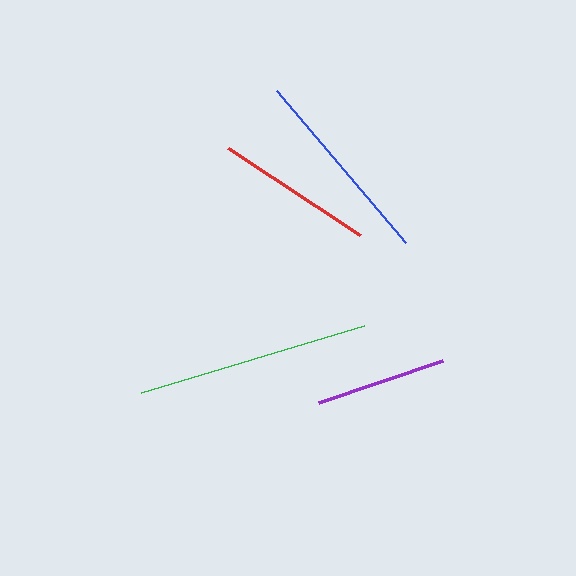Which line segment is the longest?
The green line is the longest at approximately 233 pixels.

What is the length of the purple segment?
The purple segment is approximately 131 pixels long.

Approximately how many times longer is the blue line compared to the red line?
The blue line is approximately 1.3 times the length of the red line.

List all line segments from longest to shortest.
From longest to shortest: green, blue, red, purple.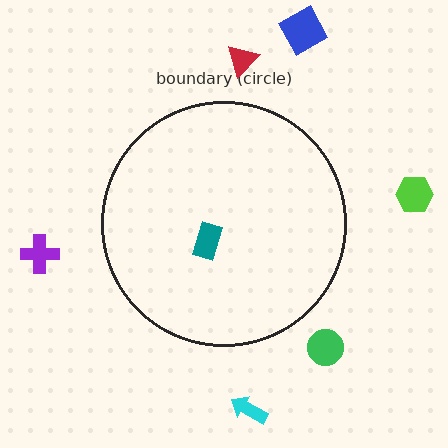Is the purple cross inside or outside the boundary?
Outside.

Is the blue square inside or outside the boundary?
Outside.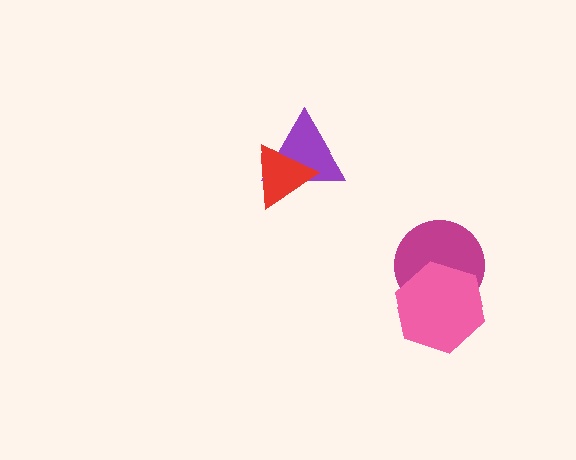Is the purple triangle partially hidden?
Yes, it is partially covered by another shape.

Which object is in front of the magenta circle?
The pink hexagon is in front of the magenta circle.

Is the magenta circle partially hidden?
Yes, it is partially covered by another shape.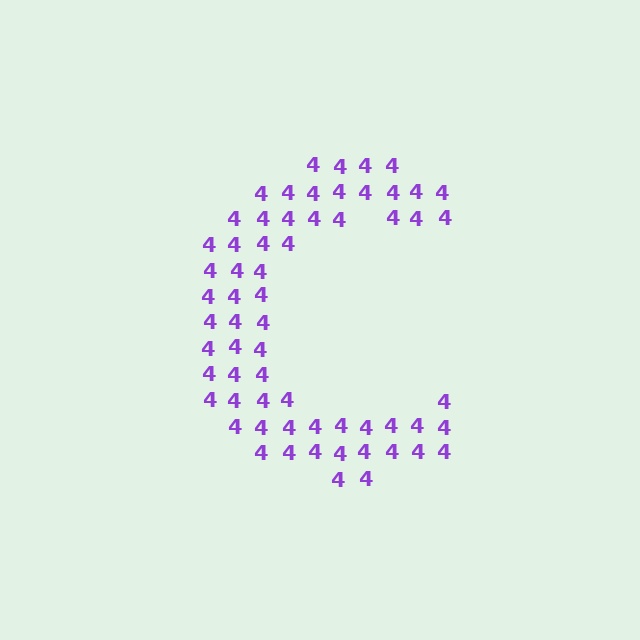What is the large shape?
The large shape is the letter C.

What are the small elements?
The small elements are digit 4's.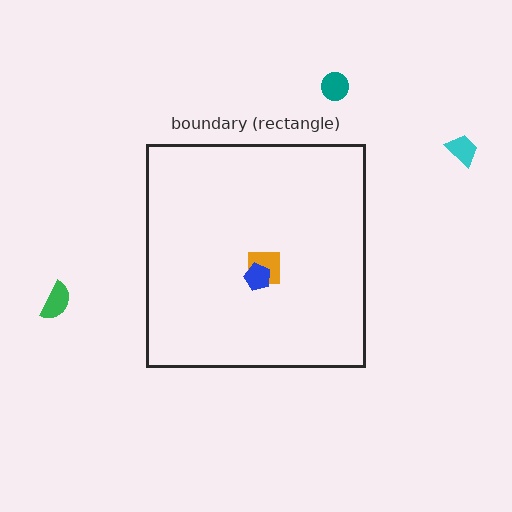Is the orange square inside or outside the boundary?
Inside.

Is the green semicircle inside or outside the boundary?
Outside.